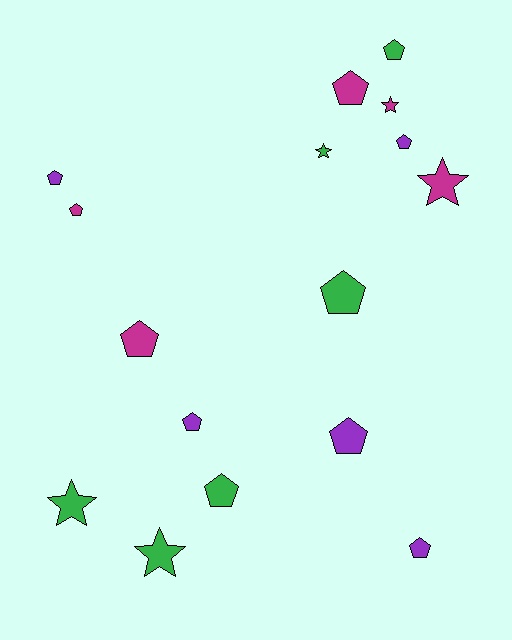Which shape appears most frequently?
Pentagon, with 11 objects.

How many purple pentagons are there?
There are 5 purple pentagons.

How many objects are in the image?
There are 16 objects.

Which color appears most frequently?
Green, with 6 objects.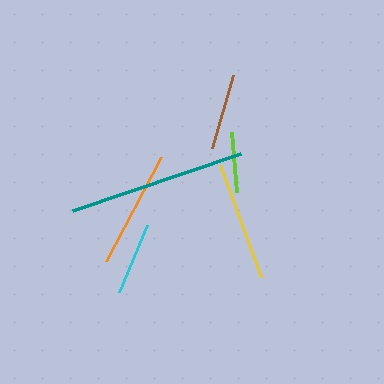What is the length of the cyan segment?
The cyan segment is approximately 72 pixels long.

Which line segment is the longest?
The teal line is the longest at approximately 177 pixels.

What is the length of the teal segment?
The teal segment is approximately 177 pixels long.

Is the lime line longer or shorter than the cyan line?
The cyan line is longer than the lime line.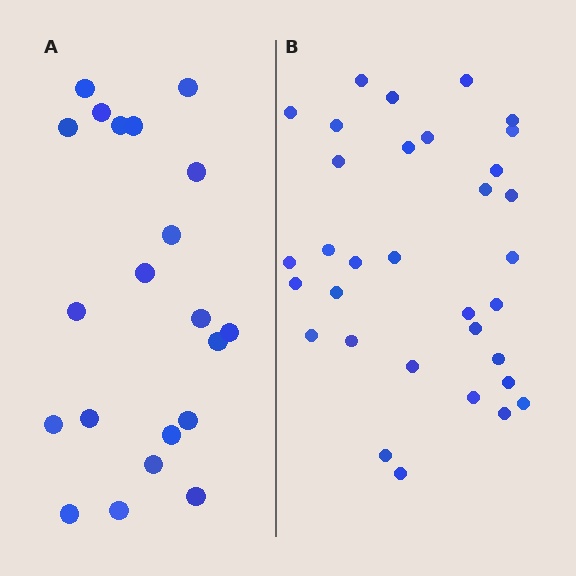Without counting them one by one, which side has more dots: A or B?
Region B (the right region) has more dots.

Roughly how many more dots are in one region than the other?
Region B has roughly 12 or so more dots than region A.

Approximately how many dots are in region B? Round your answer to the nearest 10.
About 30 dots. (The exact count is 33, which rounds to 30.)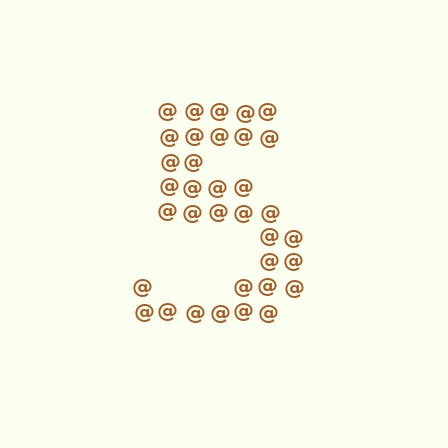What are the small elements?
The small elements are at signs.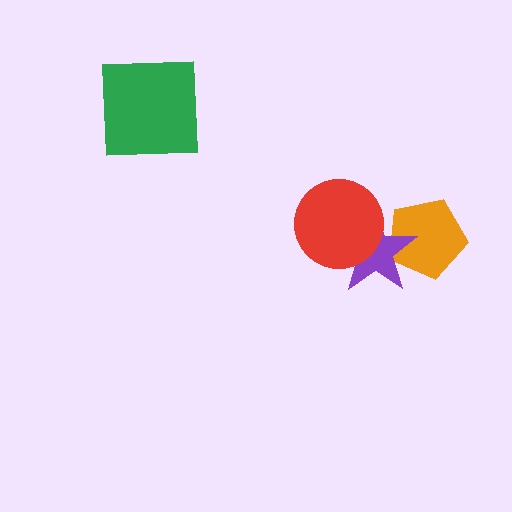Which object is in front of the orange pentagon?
The purple star is in front of the orange pentagon.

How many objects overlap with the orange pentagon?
1 object overlaps with the orange pentagon.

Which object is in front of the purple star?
The red circle is in front of the purple star.